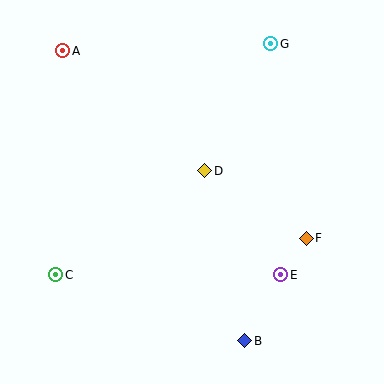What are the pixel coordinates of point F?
Point F is at (306, 238).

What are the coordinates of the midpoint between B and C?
The midpoint between B and C is at (150, 308).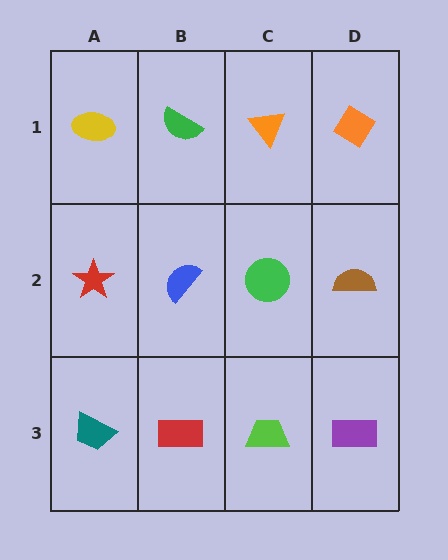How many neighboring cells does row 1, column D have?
2.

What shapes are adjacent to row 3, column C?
A green circle (row 2, column C), a red rectangle (row 3, column B), a purple rectangle (row 3, column D).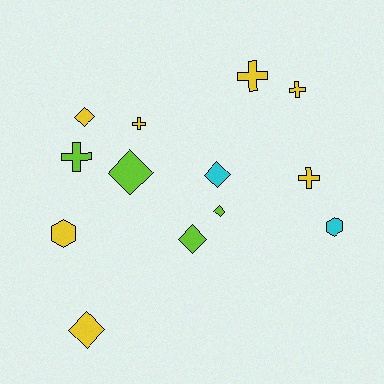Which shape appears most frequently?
Diamond, with 6 objects.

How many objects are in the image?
There are 13 objects.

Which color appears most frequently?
Yellow, with 7 objects.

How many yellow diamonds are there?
There are 2 yellow diamonds.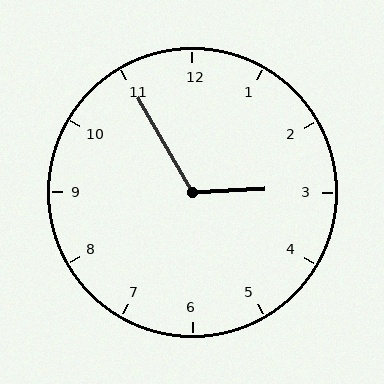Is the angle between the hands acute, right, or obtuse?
It is obtuse.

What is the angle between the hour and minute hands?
Approximately 118 degrees.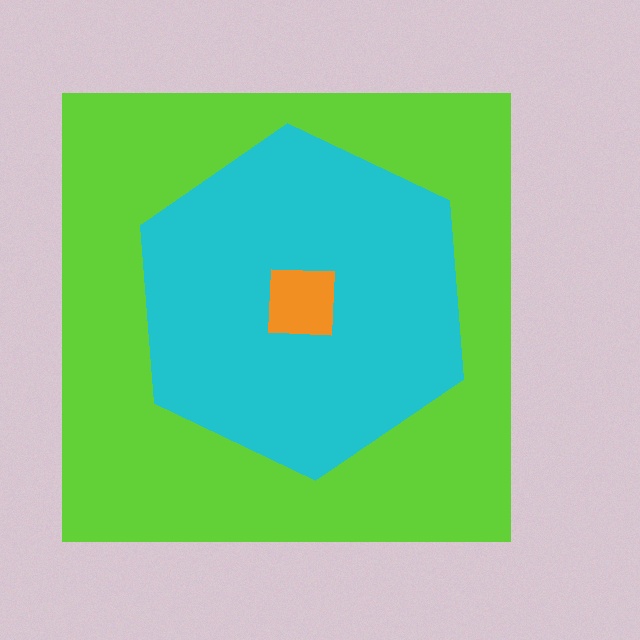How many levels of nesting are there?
3.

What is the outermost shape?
The lime square.